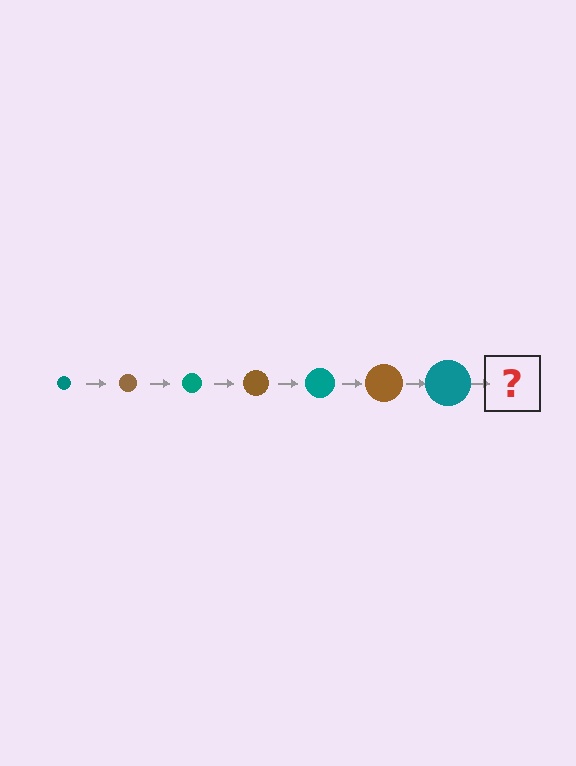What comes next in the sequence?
The next element should be a brown circle, larger than the previous one.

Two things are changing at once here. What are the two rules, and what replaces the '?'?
The two rules are that the circle grows larger each step and the color cycles through teal and brown. The '?' should be a brown circle, larger than the previous one.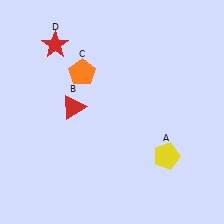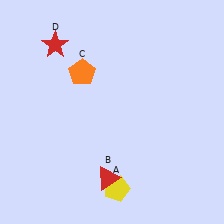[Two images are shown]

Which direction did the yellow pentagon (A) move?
The yellow pentagon (A) moved left.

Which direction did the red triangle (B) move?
The red triangle (B) moved down.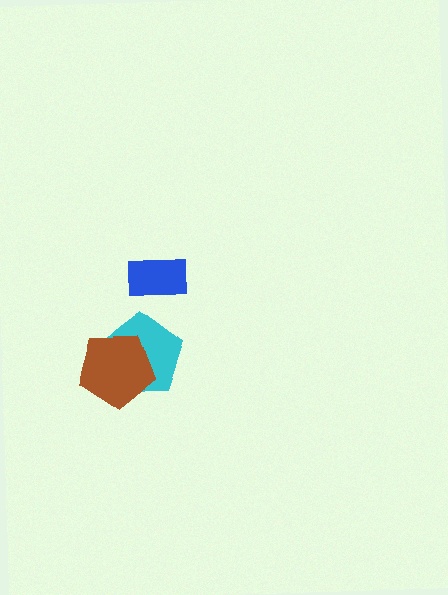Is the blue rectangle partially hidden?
No, no other shape covers it.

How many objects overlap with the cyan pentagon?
1 object overlaps with the cyan pentagon.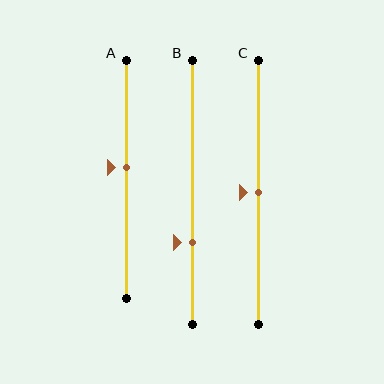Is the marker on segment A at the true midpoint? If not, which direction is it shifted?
No, the marker on segment A is shifted upward by about 5% of the segment length.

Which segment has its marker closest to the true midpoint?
Segment C has its marker closest to the true midpoint.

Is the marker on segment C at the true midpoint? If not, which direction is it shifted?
Yes, the marker on segment C is at the true midpoint.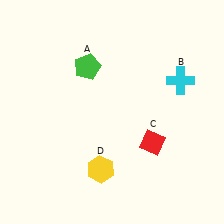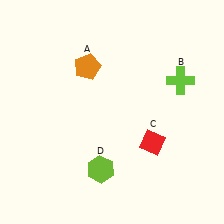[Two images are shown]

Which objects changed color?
A changed from green to orange. B changed from cyan to lime. D changed from yellow to lime.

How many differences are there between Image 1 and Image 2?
There are 3 differences between the two images.